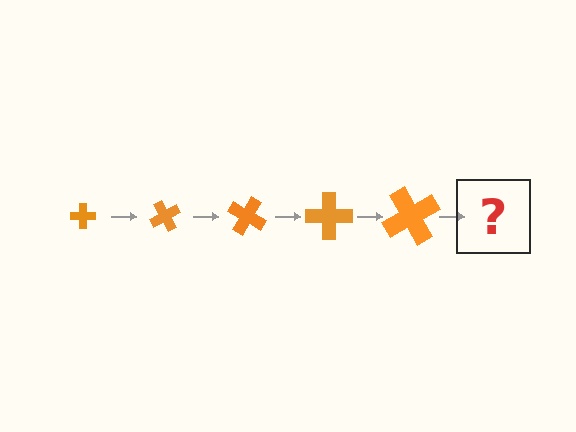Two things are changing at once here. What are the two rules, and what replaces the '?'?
The two rules are that the cross grows larger each step and it rotates 60 degrees each step. The '?' should be a cross, larger than the previous one and rotated 300 degrees from the start.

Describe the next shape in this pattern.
It should be a cross, larger than the previous one and rotated 300 degrees from the start.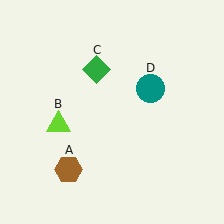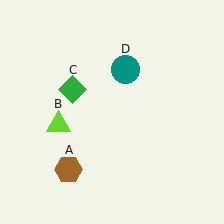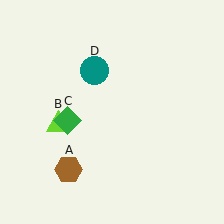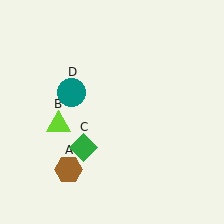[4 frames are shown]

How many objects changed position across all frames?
2 objects changed position: green diamond (object C), teal circle (object D).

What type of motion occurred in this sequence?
The green diamond (object C), teal circle (object D) rotated counterclockwise around the center of the scene.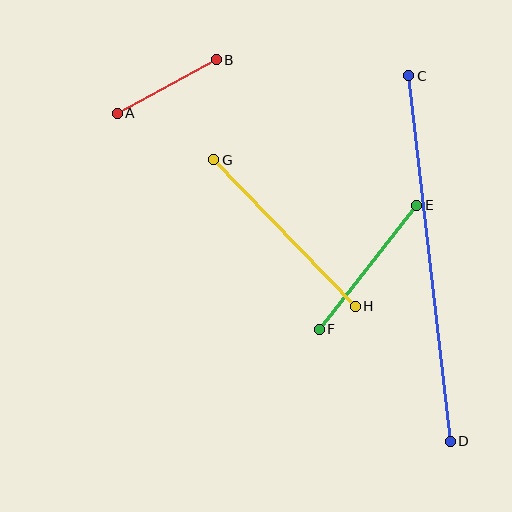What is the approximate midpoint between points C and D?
The midpoint is at approximately (429, 258) pixels.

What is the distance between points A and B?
The distance is approximately 113 pixels.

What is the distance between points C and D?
The distance is approximately 368 pixels.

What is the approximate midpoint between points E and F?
The midpoint is at approximately (368, 267) pixels.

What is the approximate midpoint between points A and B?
The midpoint is at approximately (167, 86) pixels.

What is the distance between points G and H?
The distance is approximately 203 pixels.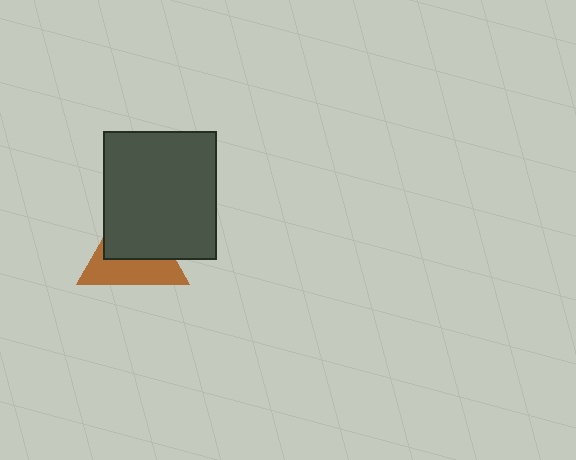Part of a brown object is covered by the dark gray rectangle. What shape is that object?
It is a triangle.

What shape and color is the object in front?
The object in front is a dark gray rectangle.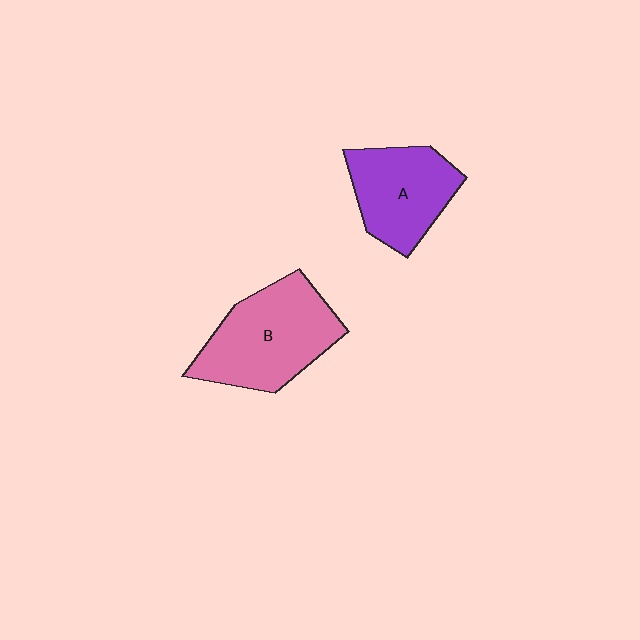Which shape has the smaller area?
Shape A (purple).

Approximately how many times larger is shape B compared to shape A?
Approximately 1.3 times.